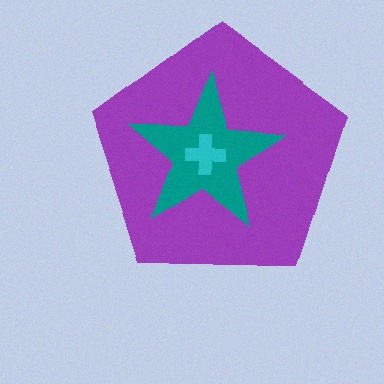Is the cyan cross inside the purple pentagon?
Yes.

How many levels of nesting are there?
3.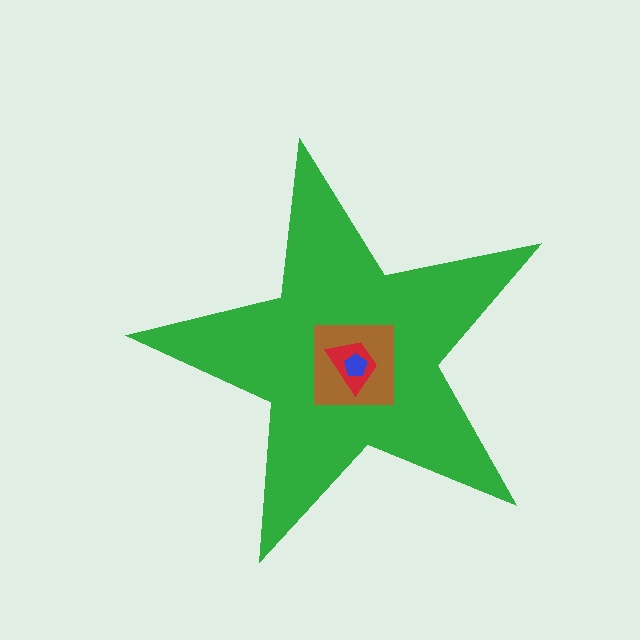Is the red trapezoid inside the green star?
Yes.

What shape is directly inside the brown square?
The red trapezoid.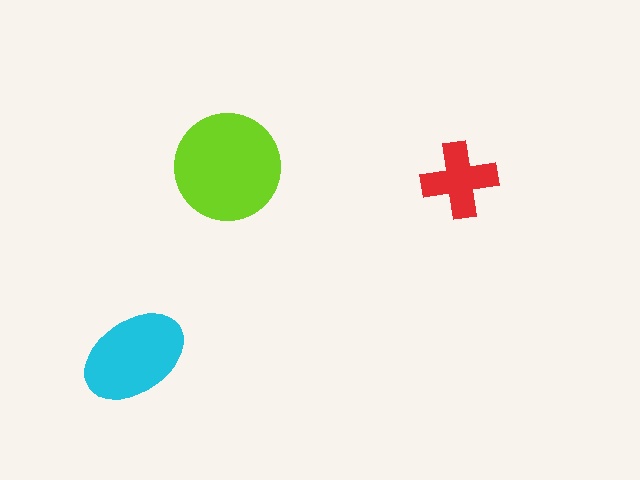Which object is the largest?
The lime circle.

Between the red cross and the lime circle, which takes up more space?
The lime circle.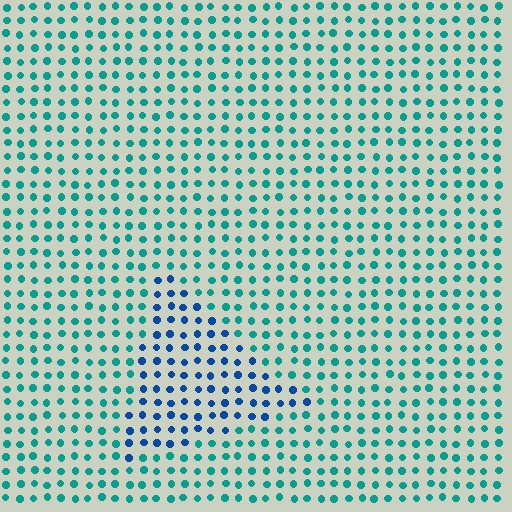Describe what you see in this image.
The image is filled with small teal elements in a uniform arrangement. A triangle-shaped region is visible where the elements are tinted to a slightly different hue, forming a subtle color boundary.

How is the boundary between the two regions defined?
The boundary is defined purely by a slight shift in hue (about 41 degrees). Spacing, size, and orientation are identical on both sides.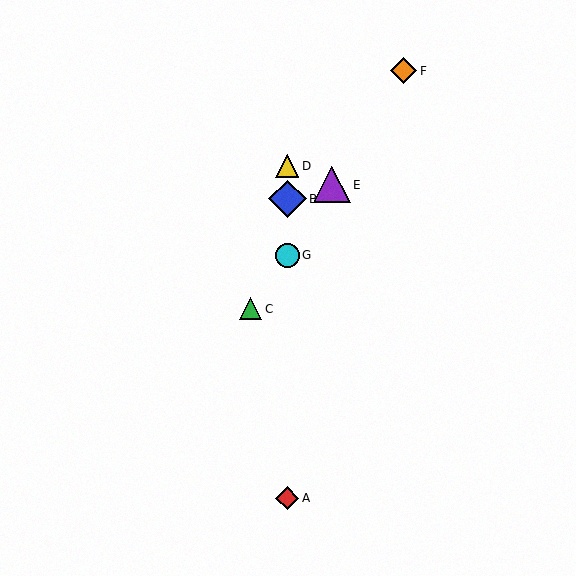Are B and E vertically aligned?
No, B is at x≈287 and E is at x≈332.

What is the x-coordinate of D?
Object D is at x≈287.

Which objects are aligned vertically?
Objects A, B, D, G are aligned vertically.